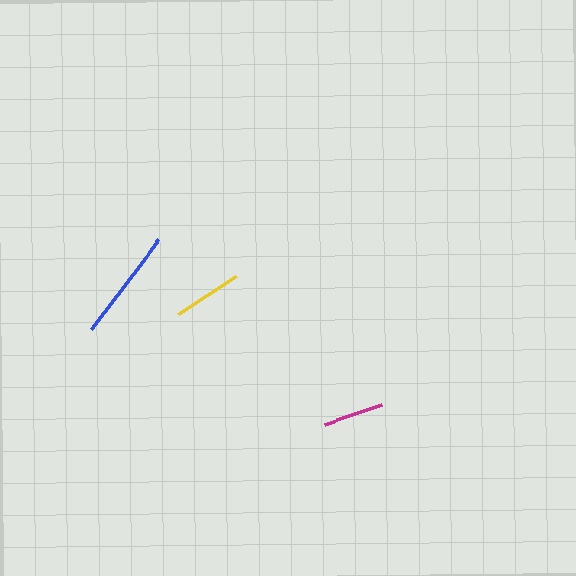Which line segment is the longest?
The blue line is the longest at approximately 112 pixels.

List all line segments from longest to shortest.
From longest to shortest: blue, yellow, magenta.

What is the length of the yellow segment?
The yellow segment is approximately 69 pixels long.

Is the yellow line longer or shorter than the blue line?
The blue line is longer than the yellow line.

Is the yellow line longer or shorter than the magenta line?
The yellow line is longer than the magenta line.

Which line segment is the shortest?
The magenta line is the shortest at approximately 60 pixels.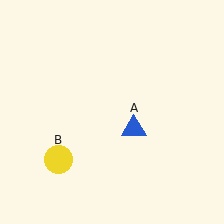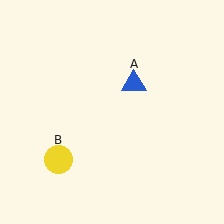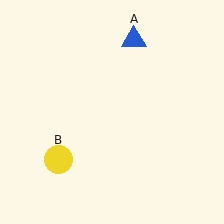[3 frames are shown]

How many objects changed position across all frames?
1 object changed position: blue triangle (object A).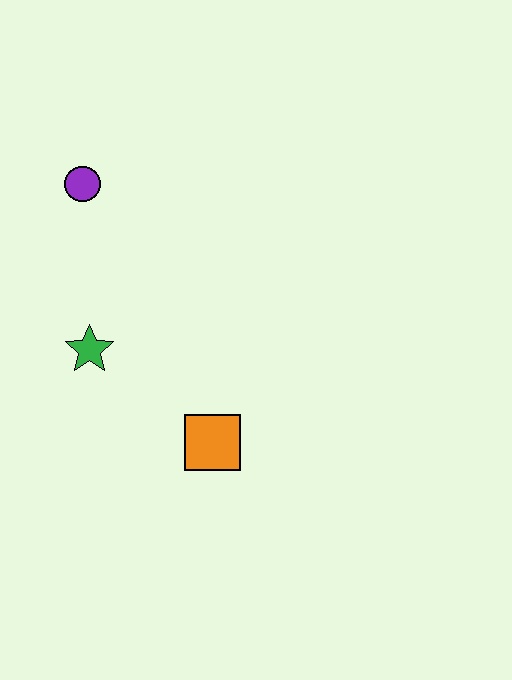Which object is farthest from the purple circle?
The orange square is farthest from the purple circle.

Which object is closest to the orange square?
The green star is closest to the orange square.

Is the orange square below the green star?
Yes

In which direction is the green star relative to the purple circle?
The green star is below the purple circle.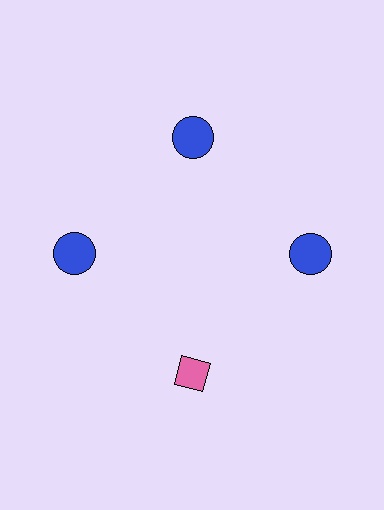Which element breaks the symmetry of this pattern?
The pink diamond at roughly the 6 o'clock position breaks the symmetry. All other shapes are blue circles.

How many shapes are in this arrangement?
There are 4 shapes arranged in a ring pattern.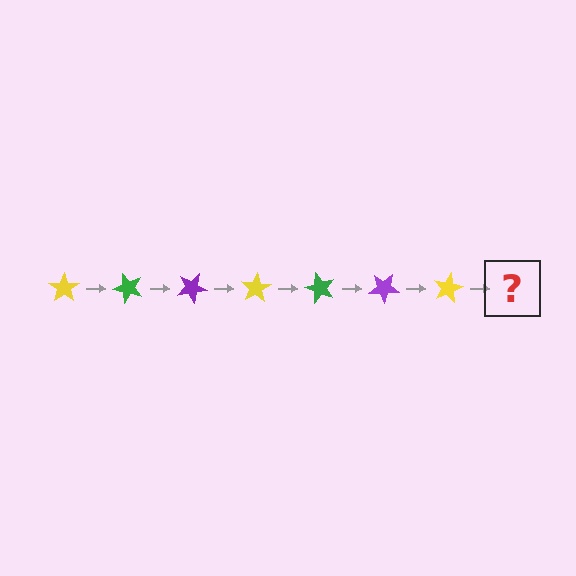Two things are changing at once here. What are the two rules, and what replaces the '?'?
The two rules are that it rotates 50 degrees each step and the color cycles through yellow, green, and purple. The '?' should be a green star, rotated 350 degrees from the start.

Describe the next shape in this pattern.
It should be a green star, rotated 350 degrees from the start.